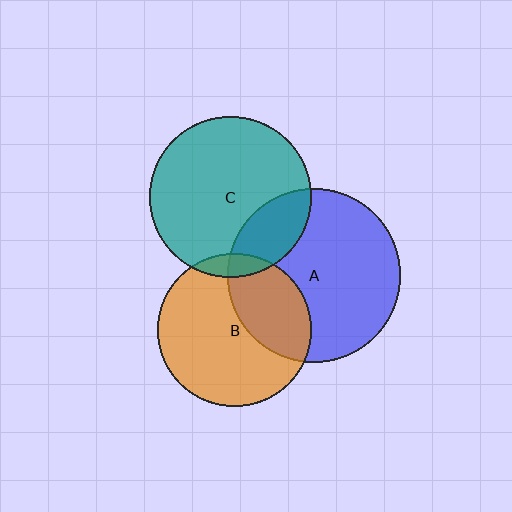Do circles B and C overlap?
Yes.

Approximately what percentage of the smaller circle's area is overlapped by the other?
Approximately 5%.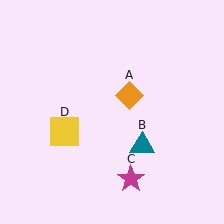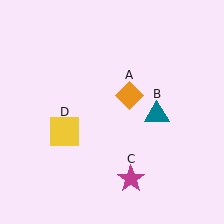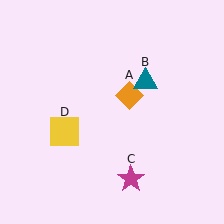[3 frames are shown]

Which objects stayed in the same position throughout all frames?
Orange diamond (object A) and magenta star (object C) and yellow square (object D) remained stationary.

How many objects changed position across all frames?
1 object changed position: teal triangle (object B).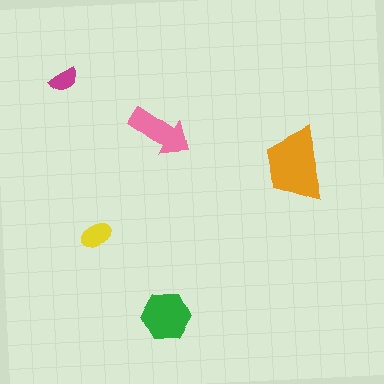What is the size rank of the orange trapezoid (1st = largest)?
1st.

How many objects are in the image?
There are 5 objects in the image.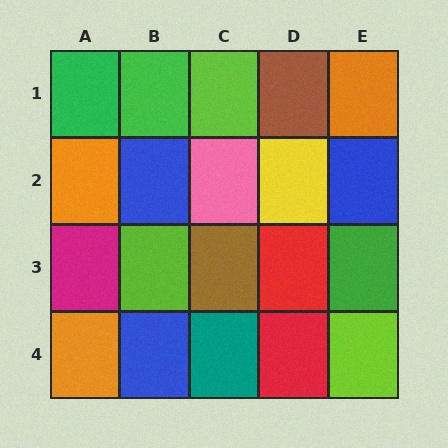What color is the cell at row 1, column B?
Green.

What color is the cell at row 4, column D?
Red.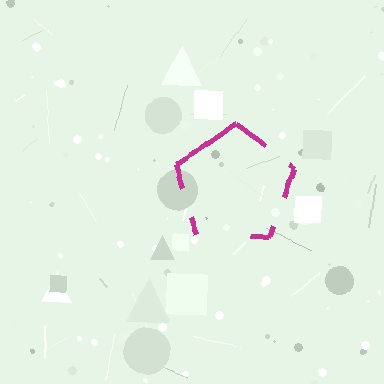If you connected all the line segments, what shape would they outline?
They would outline a pentagon.